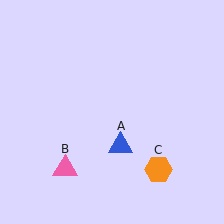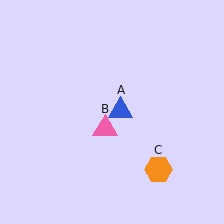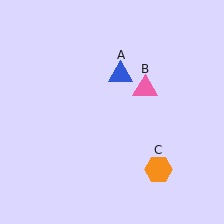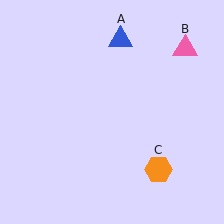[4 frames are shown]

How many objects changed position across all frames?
2 objects changed position: blue triangle (object A), pink triangle (object B).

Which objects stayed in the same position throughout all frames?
Orange hexagon (object C) remained stationary.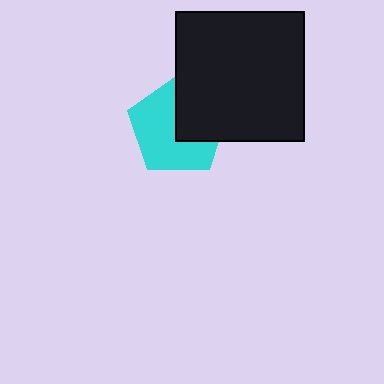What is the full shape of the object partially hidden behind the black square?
The partially hidden object is a cyan pentagon.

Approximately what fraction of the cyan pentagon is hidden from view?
Roughly 38% of the cyan pentagon is hidden behind the black square.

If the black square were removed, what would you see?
You would see the complete cyan pentagon.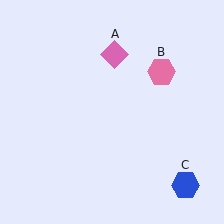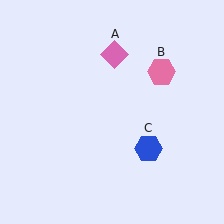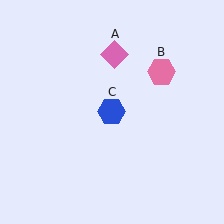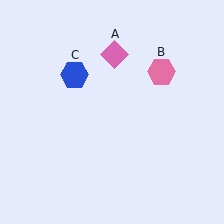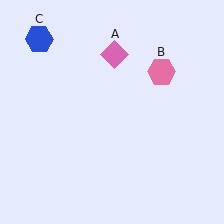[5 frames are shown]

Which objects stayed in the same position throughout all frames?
Pink diamond (object A) and pink hexagon (object B) remained stationary.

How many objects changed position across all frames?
1 object changed position: blue hexagon (object C).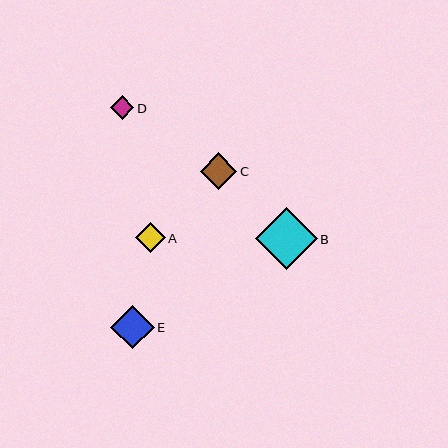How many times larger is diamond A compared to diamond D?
Diamond A is approximately 1.3 times the size of diamond D.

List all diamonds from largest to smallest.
From largest to smallest: B, E, C, A, D.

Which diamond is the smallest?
Diamond D is the smallest with a size of approximately 24 pixels.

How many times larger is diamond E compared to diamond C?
Diamond E is approximately 1.2 times the size of diamond C.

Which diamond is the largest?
Diamond B is the largest with a size of approximately 62 pixels.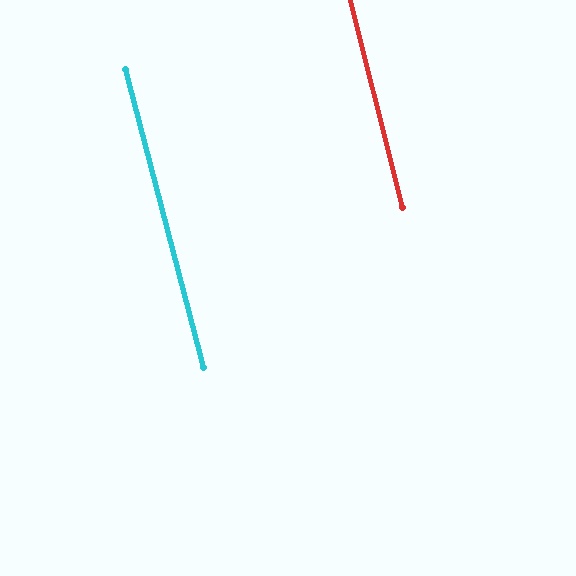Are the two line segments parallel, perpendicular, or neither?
Parallel — their directions differ by only 0.7°.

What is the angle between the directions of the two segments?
Approximately 1 degree.